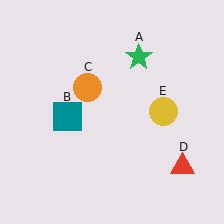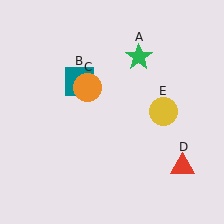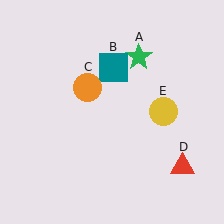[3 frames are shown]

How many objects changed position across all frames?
1 object changed position: teal square (object B).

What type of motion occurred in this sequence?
The teal square (object B) rotated clockwise around the center of the scene.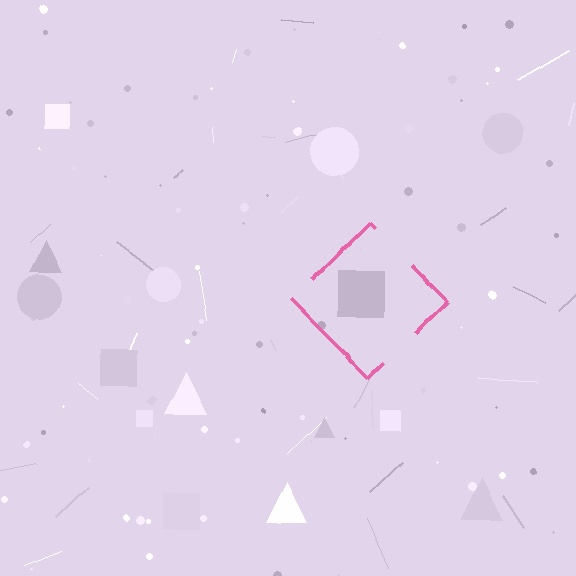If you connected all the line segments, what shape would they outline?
They would outline a diamond.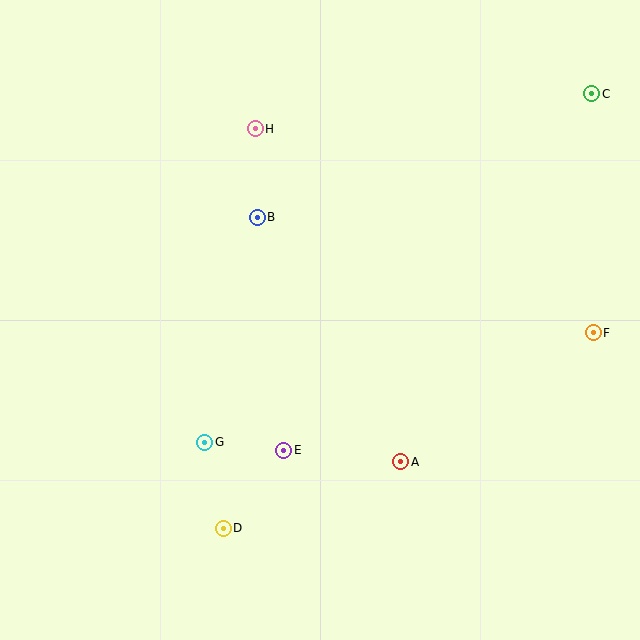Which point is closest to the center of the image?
Point B at (257, 217) is closest to the center.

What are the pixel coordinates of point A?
Point A is at (401, 462).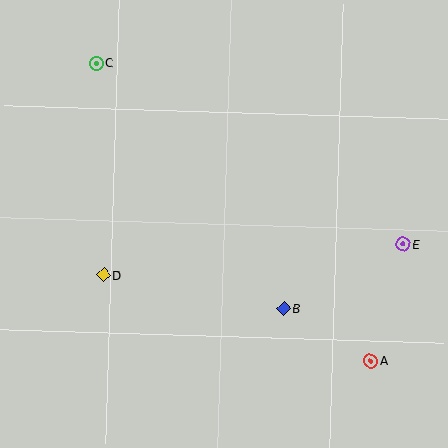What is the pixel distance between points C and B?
The distance between C and B is 309 pixels.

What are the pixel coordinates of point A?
Point A is at (371, 361).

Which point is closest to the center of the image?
Point B at (284, 309) is closest to the center.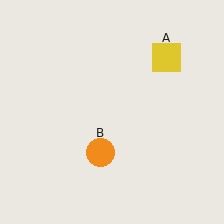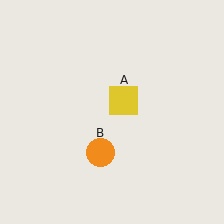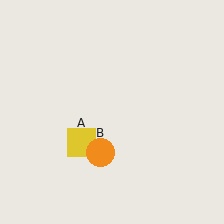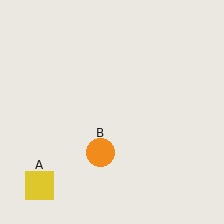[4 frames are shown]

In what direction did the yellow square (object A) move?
The yellow square (object A) moved down and to the left.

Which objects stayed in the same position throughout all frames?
Orange circle (object B) remained stationary.